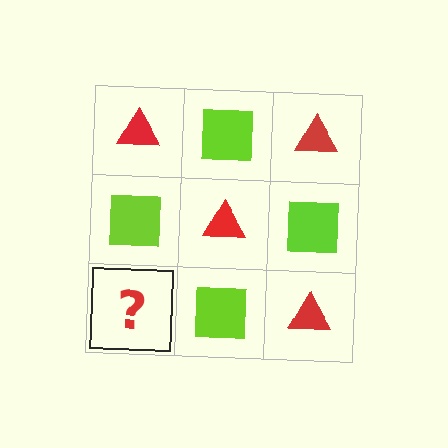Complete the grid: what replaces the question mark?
The question mark should be replaced with a red triangle.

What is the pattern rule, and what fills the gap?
The rule is that it alternates red triangle and lime square in a checkerboard pattern. The gap should be filled with a red triangle.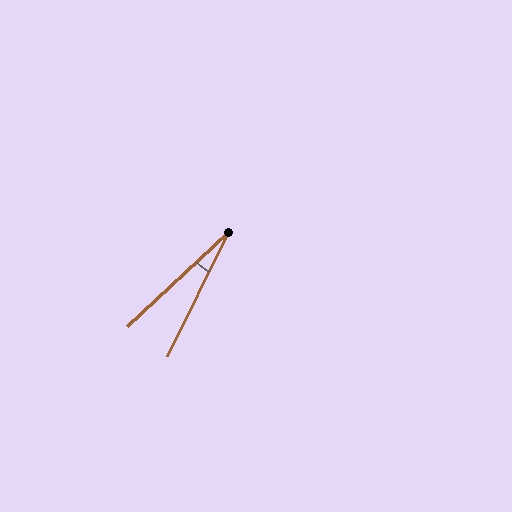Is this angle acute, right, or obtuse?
It is acute.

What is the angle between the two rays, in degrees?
Approximately 21 degrees.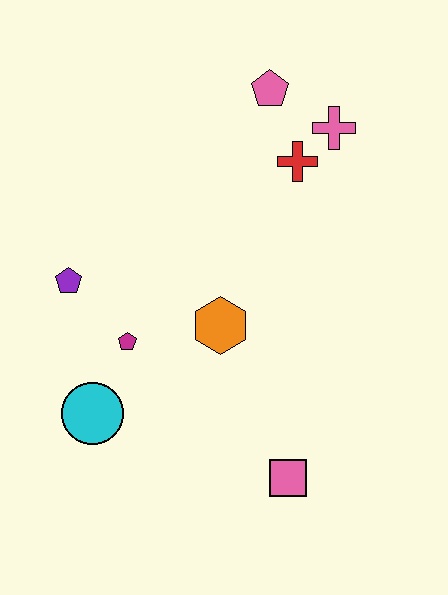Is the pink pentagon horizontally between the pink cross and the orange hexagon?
Yes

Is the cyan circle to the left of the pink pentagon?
Yes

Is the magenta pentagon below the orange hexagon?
Yes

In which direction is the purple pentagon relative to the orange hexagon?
The purple pentagon is to the left of the orange hexagon.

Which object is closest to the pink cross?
The red cross is closest to the pink cross.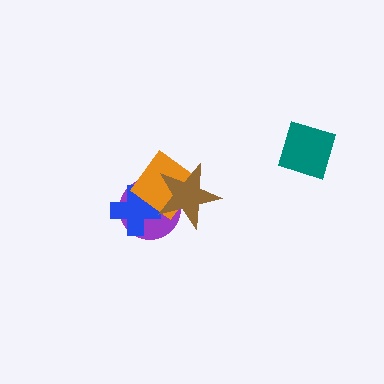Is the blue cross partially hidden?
Yes, it is partially covered by another shape.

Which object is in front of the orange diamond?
The brown star is in front of the orange diamond.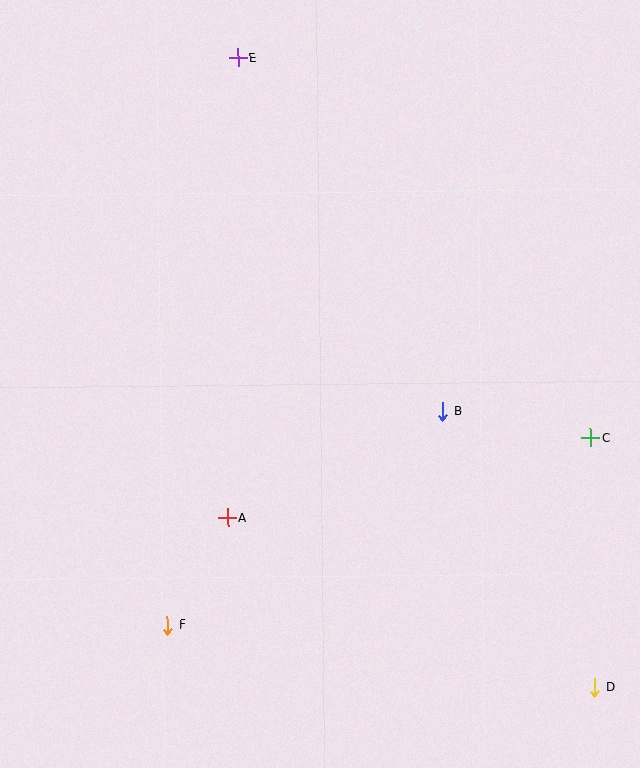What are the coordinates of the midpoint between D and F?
The midpoint between D and F is at (381, 656).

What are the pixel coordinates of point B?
Point B is at (443, 411).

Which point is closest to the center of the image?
Point B at (443, 411) is closest to the center.